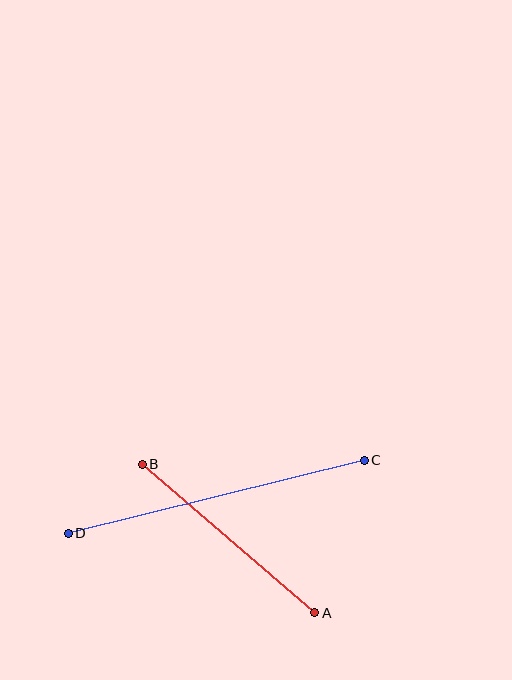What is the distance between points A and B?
The distance is approximately 227 pixels.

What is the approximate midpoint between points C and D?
The midpoint is at approximately (216, 497) pixels.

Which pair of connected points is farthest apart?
Points C and D are farthest apart.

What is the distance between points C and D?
The distance is approximately 305 pixels.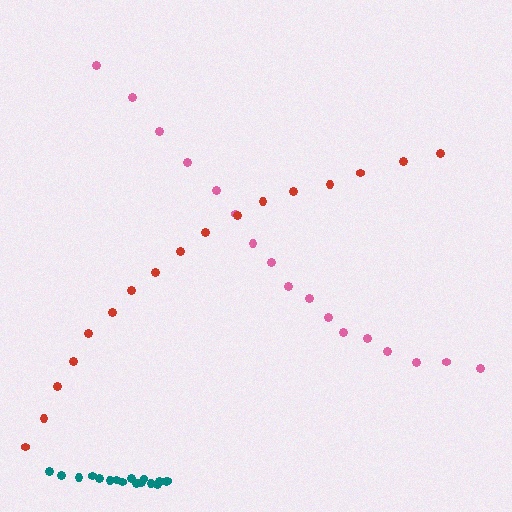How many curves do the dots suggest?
There are 3 distinct paths.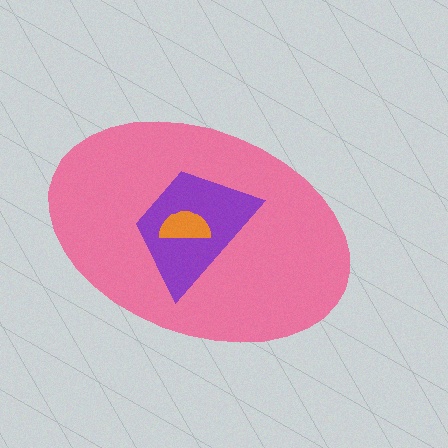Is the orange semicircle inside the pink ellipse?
Yes.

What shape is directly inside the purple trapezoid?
The orange semicircle.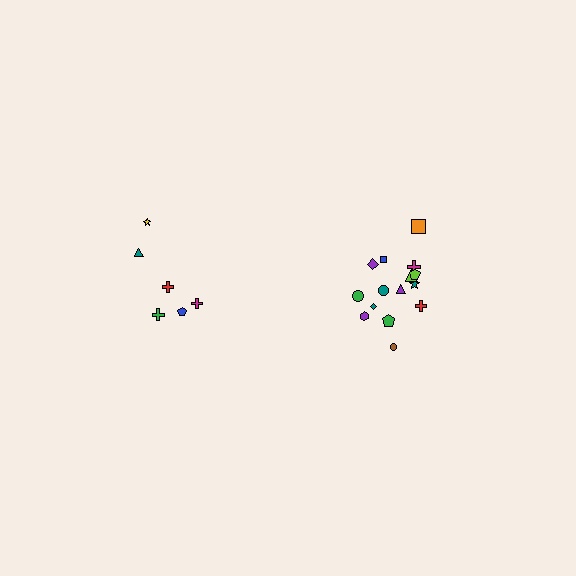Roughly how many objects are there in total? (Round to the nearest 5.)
Roughly 20 objects in total.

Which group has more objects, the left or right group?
The right group.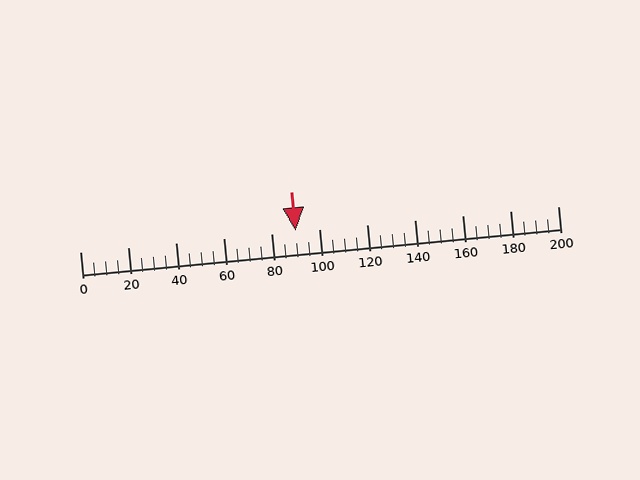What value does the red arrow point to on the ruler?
The red arrow points to approximately 90.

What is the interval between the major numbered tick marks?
The major tick marks are spaced 20 units apart.